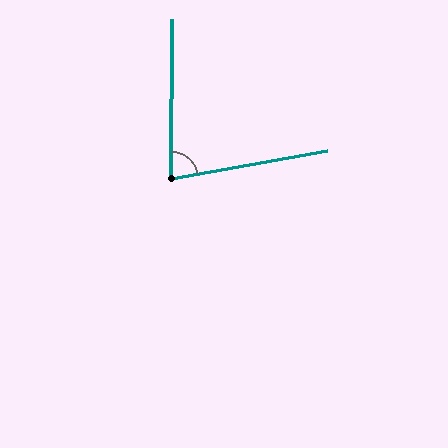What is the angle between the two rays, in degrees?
Approximately 79 degrees.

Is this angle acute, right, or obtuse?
It is acute.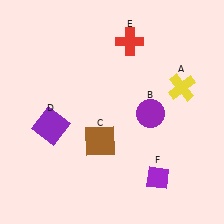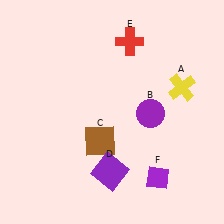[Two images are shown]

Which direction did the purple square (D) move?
The purple square (D) moved right.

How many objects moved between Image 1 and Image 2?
1 object moved between the two images.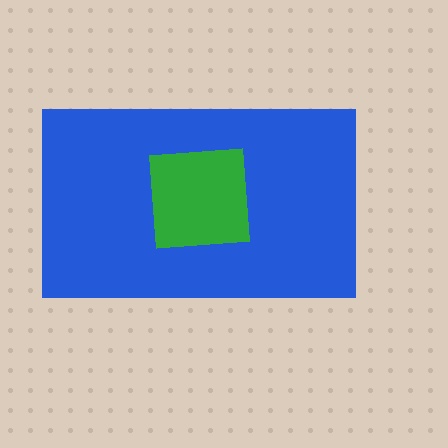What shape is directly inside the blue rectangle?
The green square.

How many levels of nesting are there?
2.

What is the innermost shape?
The green square.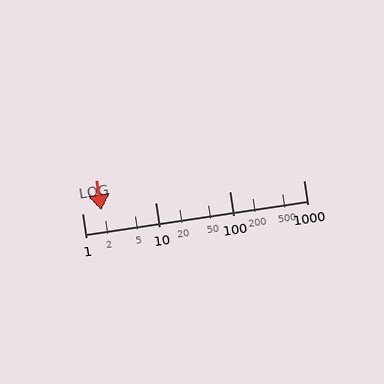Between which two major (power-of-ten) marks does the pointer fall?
The pointer is between 1 and 10.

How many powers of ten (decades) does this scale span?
The scale spans 3 decades, from 1 to 1000.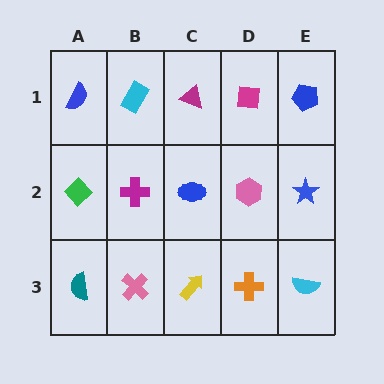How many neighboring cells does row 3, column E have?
2.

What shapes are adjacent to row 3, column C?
A blue ellipse (row 2, column C), a pink cross (row 3, column B), an orange cross (row 3, column D).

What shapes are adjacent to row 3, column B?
A magenta cross (row 2, column B), a teal semicircle (row 3, column A), a yellow arrow (row 3, column C).